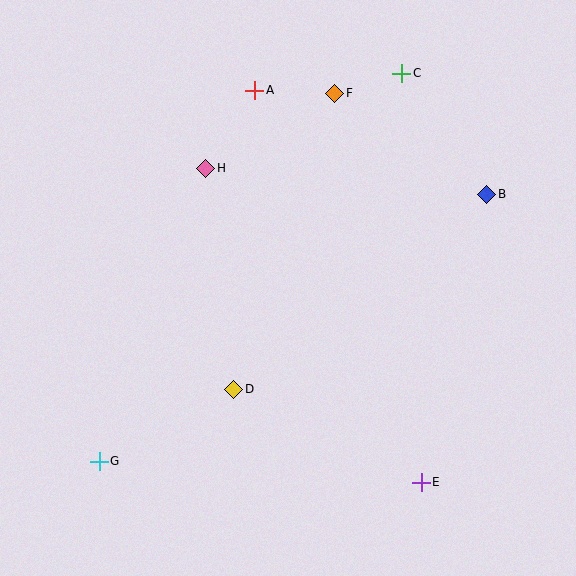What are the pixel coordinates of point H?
Point H is at (206, 168).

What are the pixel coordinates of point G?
Point G is at (99, 461).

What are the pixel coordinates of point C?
Point C is at (402, 73).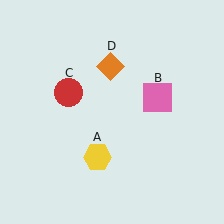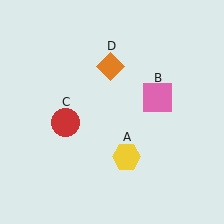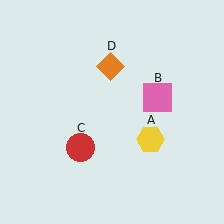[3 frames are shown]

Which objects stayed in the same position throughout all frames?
Pink square (object B) and orange diamond (object D) remained stationary.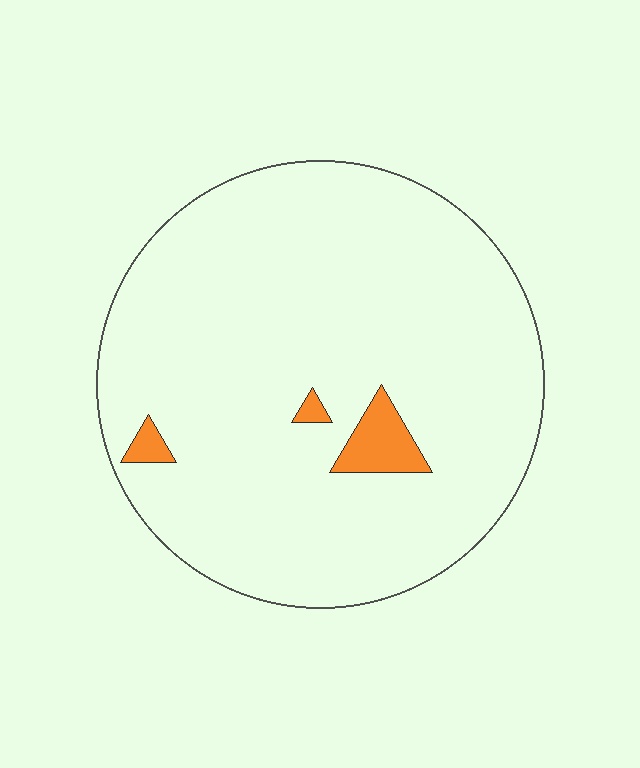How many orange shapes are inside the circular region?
3.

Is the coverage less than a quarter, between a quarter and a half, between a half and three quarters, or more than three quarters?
Less than a quarter.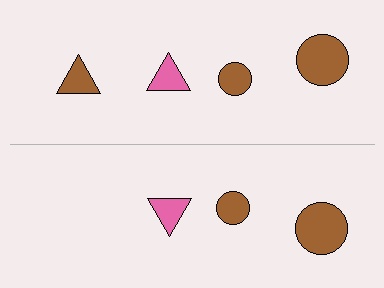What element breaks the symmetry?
A brown triangle is missing from the bottom side.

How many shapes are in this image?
There are 7 shapes in this image.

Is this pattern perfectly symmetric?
No, the pattern is not perfectly symmetric. A brown triangle is missing from the bottom side.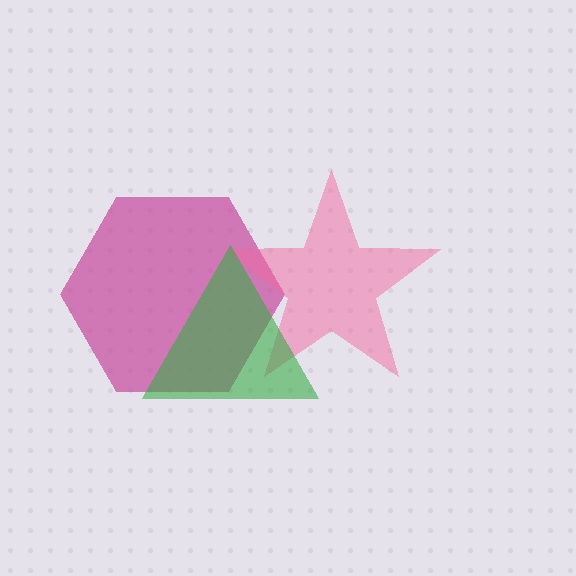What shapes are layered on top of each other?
The layered shapes are: a magenta hexagon, a pink star, a green triangle.